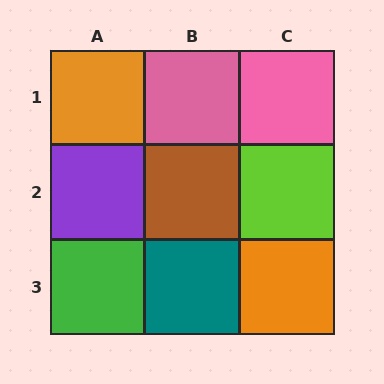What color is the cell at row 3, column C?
Orange.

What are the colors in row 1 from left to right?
Orange, pink, pink.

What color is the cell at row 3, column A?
Green.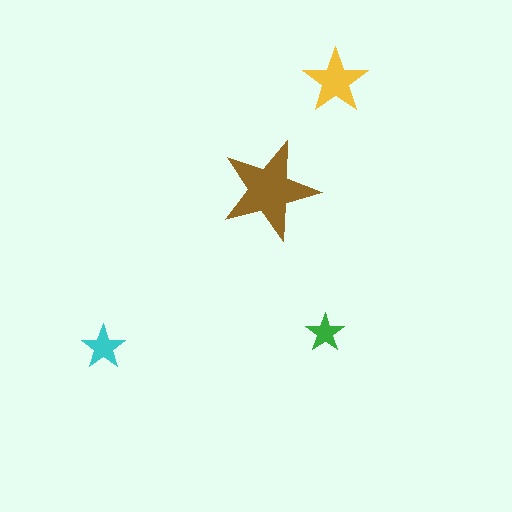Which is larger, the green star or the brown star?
The brown one.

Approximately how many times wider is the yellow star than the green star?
About 1.5 times wider.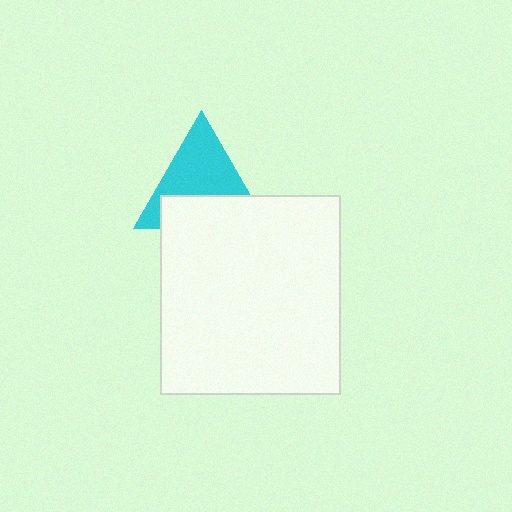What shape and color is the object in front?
The object in front is a white rectangle.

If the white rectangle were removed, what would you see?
You would see the complete cyan triangle.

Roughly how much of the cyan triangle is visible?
About half of it is visible (roughly 58%).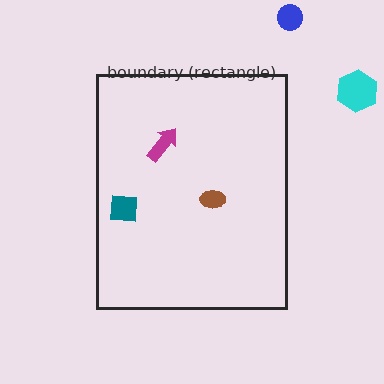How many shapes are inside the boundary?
3 inside, 2 outside.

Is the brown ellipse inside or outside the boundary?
Inside.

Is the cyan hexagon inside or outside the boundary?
Outside.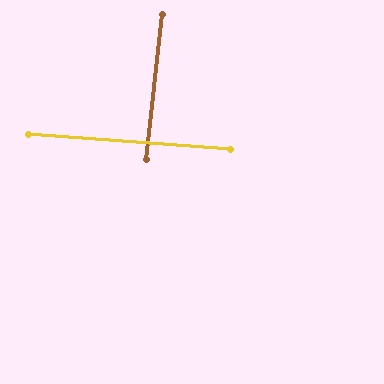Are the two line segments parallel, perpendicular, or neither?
Perpendicular — they meet at approximately 88°.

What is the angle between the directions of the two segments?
Approximately 88 degrees.